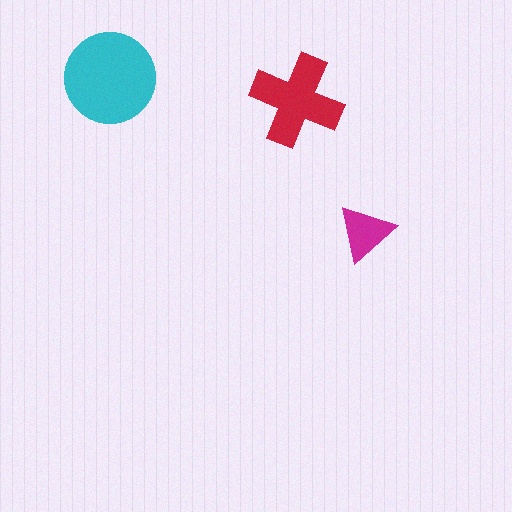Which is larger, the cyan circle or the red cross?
The cyan circle.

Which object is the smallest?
The magenta triangle.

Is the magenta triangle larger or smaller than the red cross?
Smaller.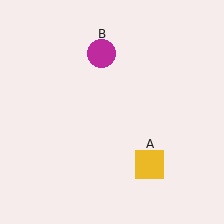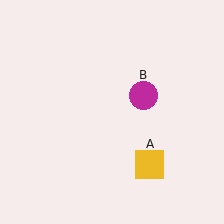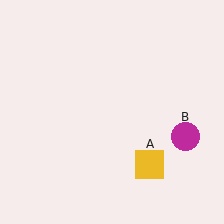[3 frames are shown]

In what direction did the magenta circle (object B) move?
The magenta circle (object B) moved down and to the right.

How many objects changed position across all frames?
1 object changed position: magenta circle (object B).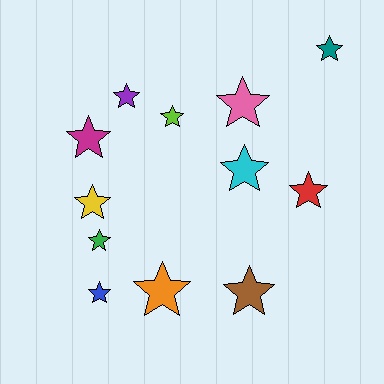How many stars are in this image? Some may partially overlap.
There are 12 stars.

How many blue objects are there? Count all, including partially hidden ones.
There is 1 blue object.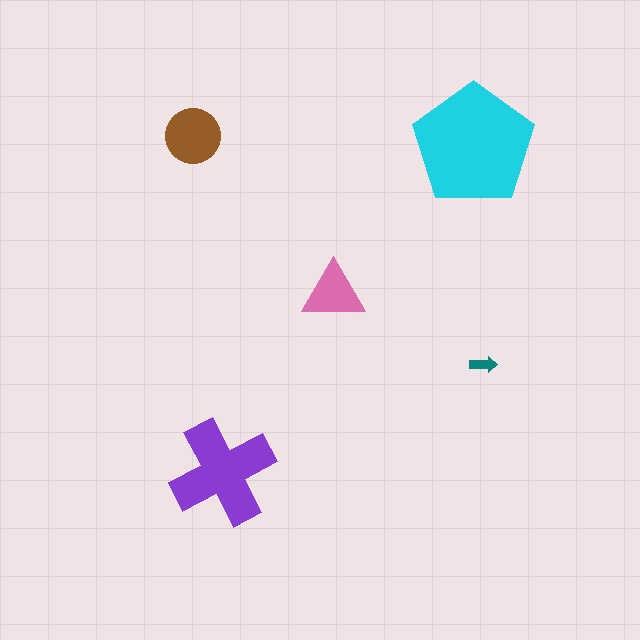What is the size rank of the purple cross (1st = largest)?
2nd.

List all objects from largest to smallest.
The cyan pentagon, the purple cross, the brown circle, the pink triangle, the teal arrow.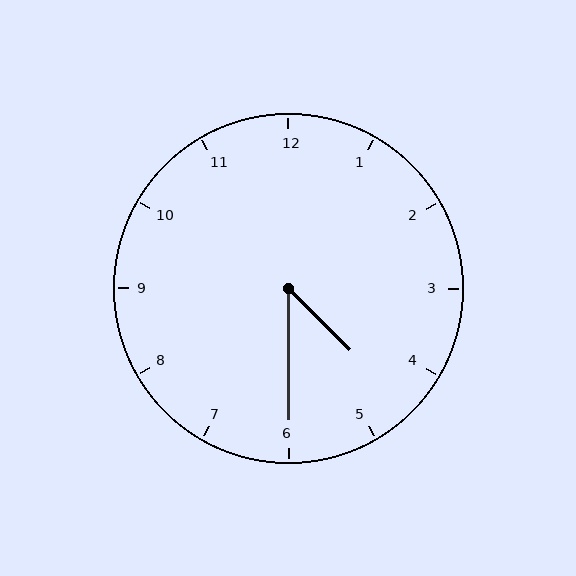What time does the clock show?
4:30.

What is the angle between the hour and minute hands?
Approximately 45 degrees.